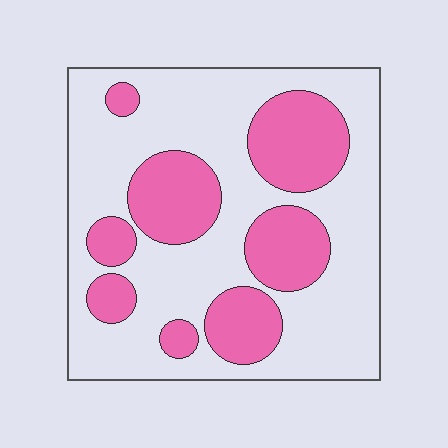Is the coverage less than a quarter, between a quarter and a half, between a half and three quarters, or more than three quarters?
Between a quarter and a half.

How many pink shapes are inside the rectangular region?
8.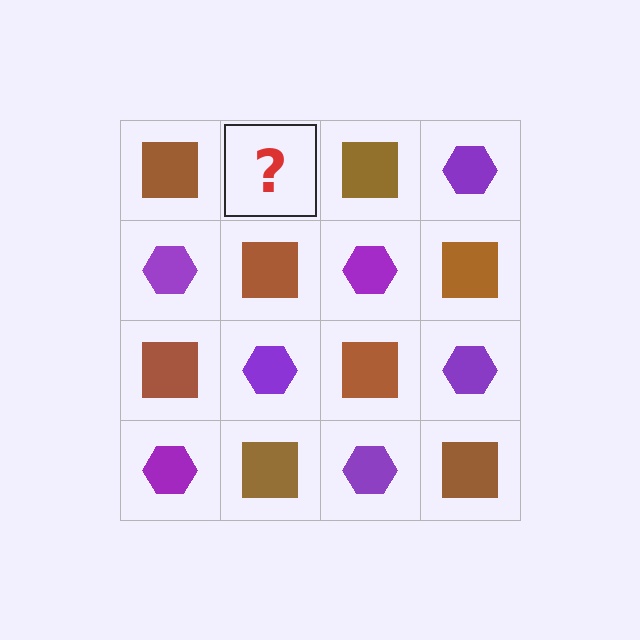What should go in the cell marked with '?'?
The missing cell should contain a purple hexagon.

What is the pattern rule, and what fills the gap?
The rule is that it alternates brown square and purple hexagon in a checkerboard pattern. The gap should be filled with a purple hexagon.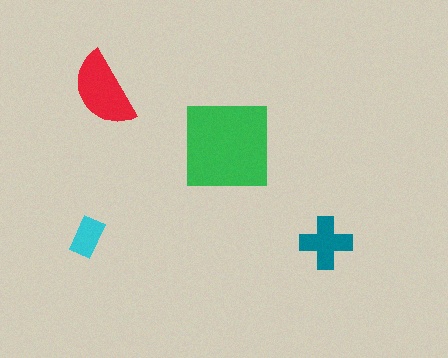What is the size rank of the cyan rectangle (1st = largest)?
4th.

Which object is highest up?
The red semicircle is topmost.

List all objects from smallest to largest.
The cyan rectangle, the teal cross, the red semicircle, the green square.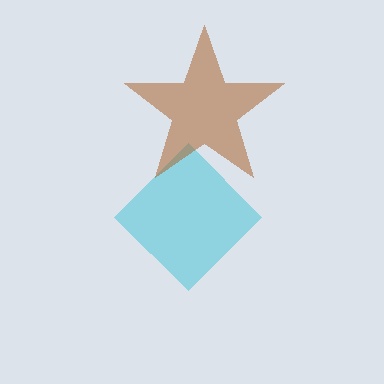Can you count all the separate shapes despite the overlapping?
Yes, there are 2 separate shapes.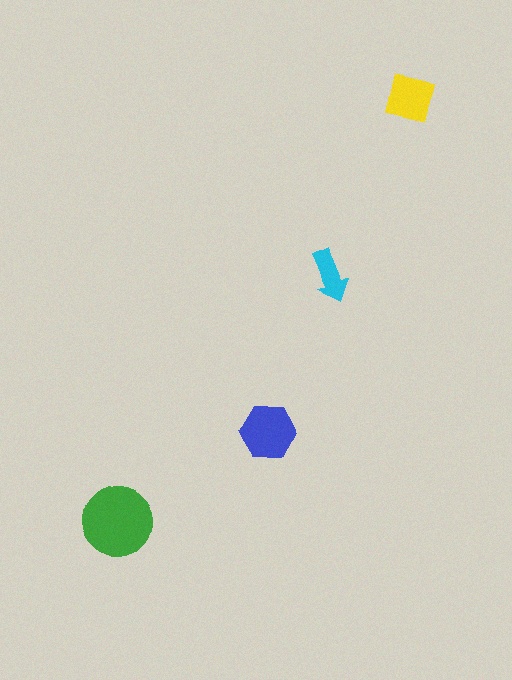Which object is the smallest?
The cyan arrow.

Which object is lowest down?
The green circle is bottommost.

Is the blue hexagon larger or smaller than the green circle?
Smaller.